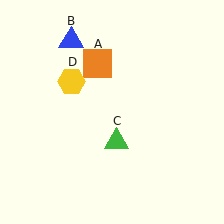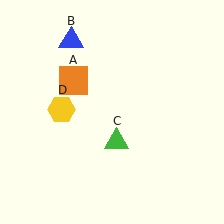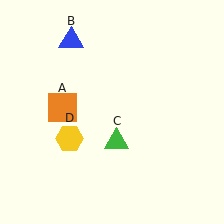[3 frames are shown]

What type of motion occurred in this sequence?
The orange square (object A), yellow hexagon (object D) rotated counterclockwise around the center of the scene.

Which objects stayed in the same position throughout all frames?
Blue triangle (object B) and green triangle (object C) remained stationary.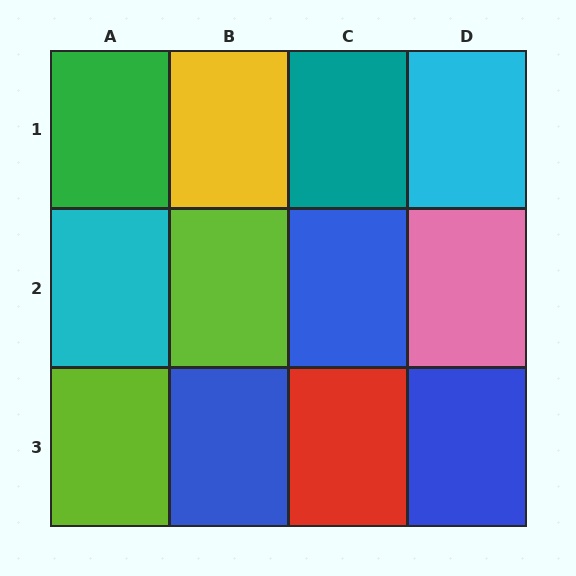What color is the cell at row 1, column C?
Teal.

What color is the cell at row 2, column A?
Cyan.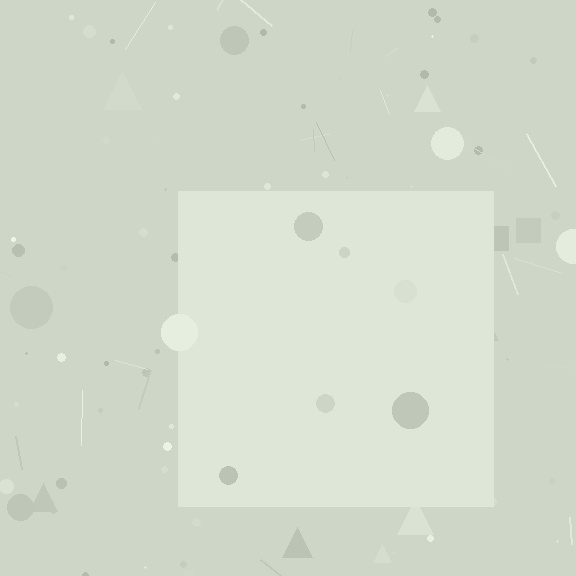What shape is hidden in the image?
A square is hidden in the image.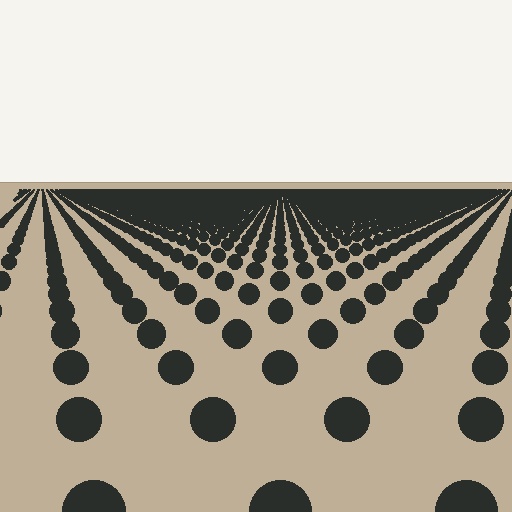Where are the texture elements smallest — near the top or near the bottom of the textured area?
Near the top.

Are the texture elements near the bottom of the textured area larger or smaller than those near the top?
Larger. Near the bottom, elements are closer to the viewer and appear at a bigger on-screen size.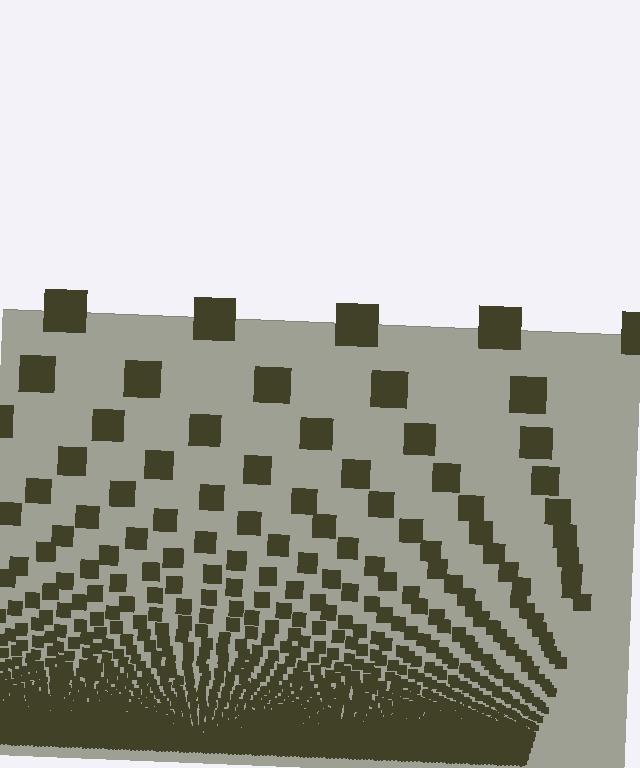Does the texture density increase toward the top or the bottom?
Density increases toward the bottom.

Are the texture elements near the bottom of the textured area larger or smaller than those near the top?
Smaller. The gradient is inverted — elements near the bottom are smaller and denser.